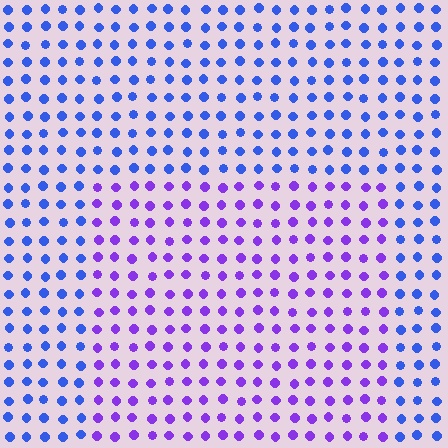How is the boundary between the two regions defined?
The boundary is defined purely by a slight shift in hue (about 43 degrees). Spacing, size, and orientation are identical on both sides.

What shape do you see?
I see a rectangle.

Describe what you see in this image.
The image is filled with small blue elements in a uniform arrangement. A rectangle-shaped region is visible where the elements are tinted to a slightly different hue, forming a subtle color boundary.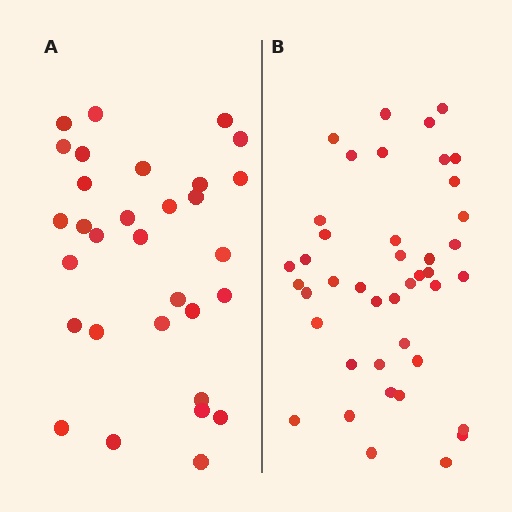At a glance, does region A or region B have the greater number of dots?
Region B (the right region) has more dots.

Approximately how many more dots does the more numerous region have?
Region B has roughly 12 or so more dots than region A.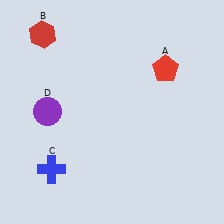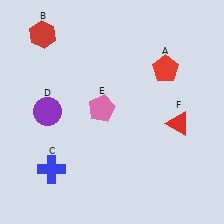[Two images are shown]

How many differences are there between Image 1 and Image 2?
There are 2 differences between the two images.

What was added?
A pink pentagon (E), a red triangle (F) were added in Image 2.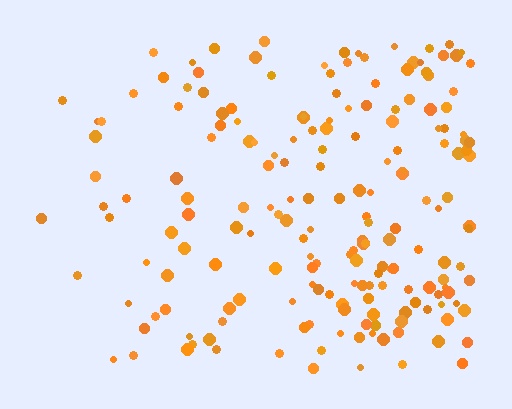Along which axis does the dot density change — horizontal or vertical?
Horizontal.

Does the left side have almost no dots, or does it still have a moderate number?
Still a moderate number, just noticeably fewer than the right.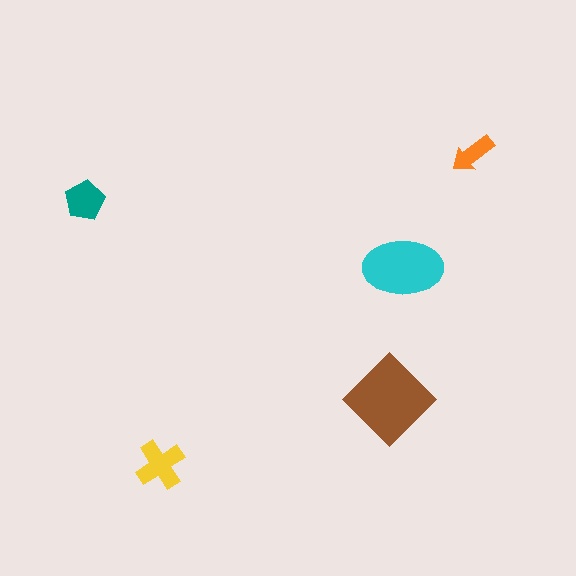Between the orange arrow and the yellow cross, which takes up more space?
The yellow cross.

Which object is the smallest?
The orange arrow.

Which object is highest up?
The orange arrow is topmost.